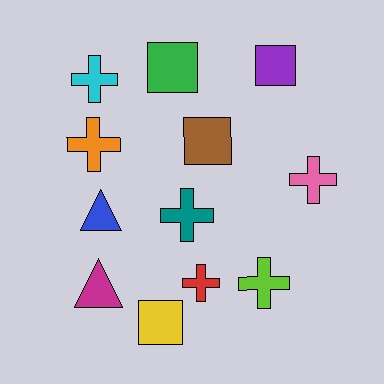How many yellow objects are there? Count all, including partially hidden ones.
There is 1 yellow object.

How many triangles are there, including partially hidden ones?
There are 2 triangles.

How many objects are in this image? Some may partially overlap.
There are 12 objects.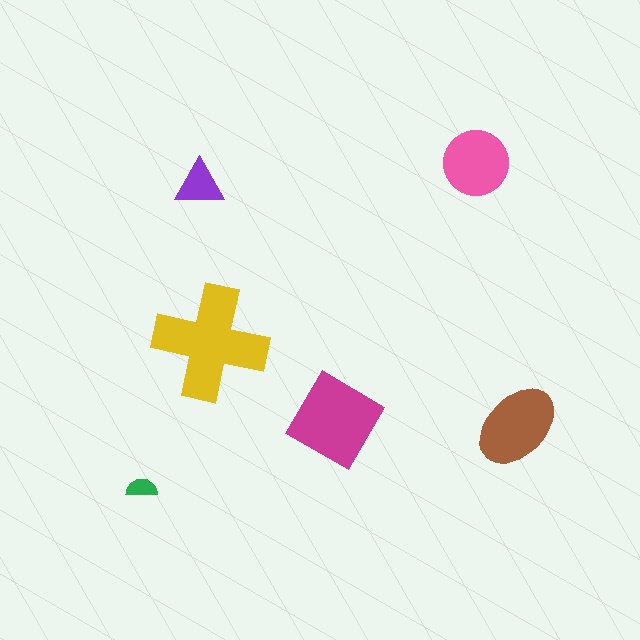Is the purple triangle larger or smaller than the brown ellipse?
Smaller.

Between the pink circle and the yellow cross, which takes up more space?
The yellow cross.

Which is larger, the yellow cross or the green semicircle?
The yellow cross.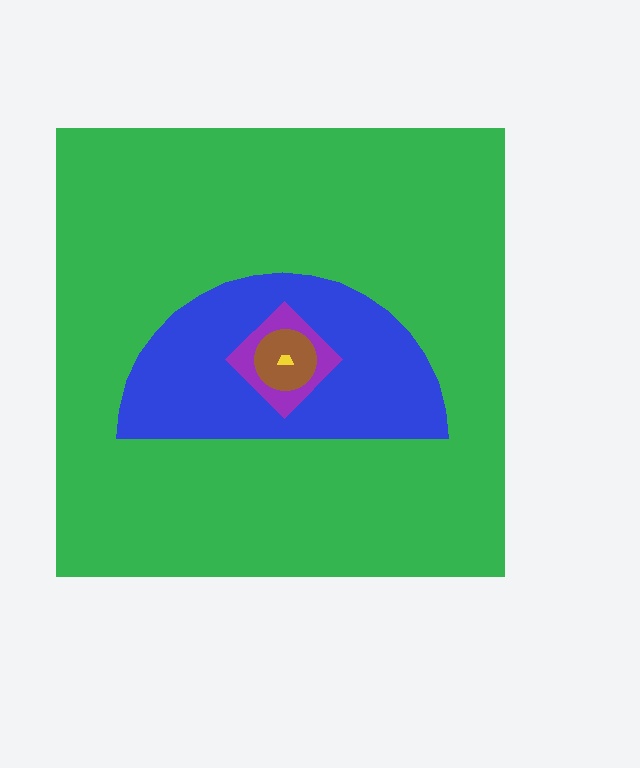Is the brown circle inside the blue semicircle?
Yes.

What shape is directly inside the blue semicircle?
The purple diamond.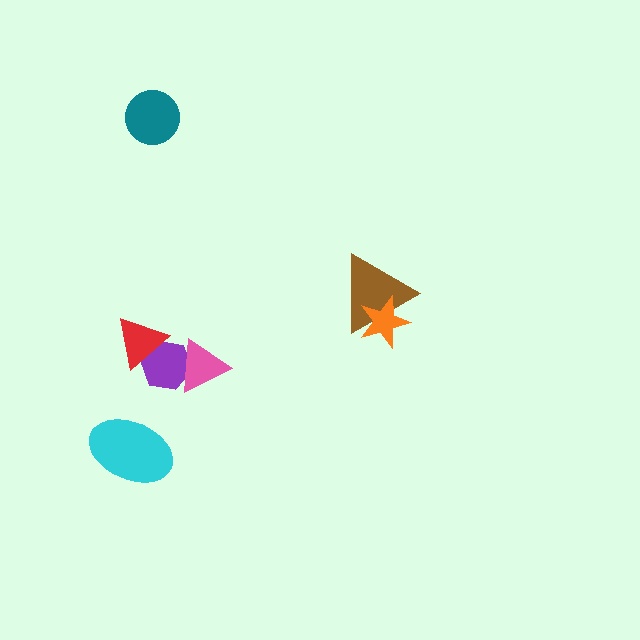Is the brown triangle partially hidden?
Yes, it is partially covered by another shape.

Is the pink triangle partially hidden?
No, no other shape covers it.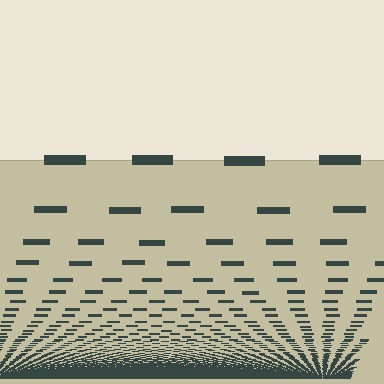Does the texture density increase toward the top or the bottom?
Density increases toward the bottom.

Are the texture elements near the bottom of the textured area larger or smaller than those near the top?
Smaller. The gradient is inverted — elements near the bottom are smaller and denser.